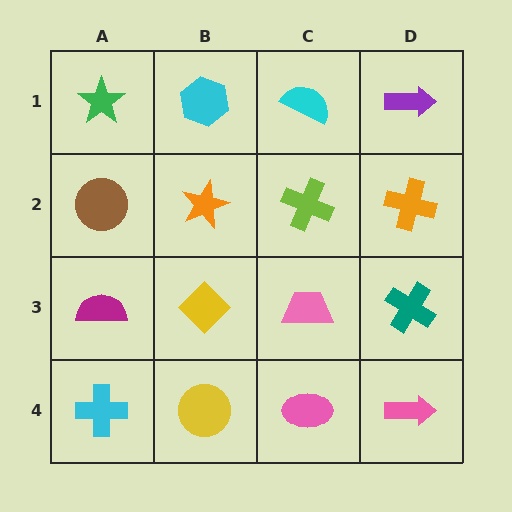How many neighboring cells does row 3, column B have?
4.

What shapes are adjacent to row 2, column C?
A cyan semicircle (row 1, column C), a pink trapezoid (row 3, column C), an orange star (row 2, column B), an orange cross (row 2, column D).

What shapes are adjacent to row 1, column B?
An orange star (row 2, column B), a green star (row 1, column A), a cyan semicircle (row 1, column C).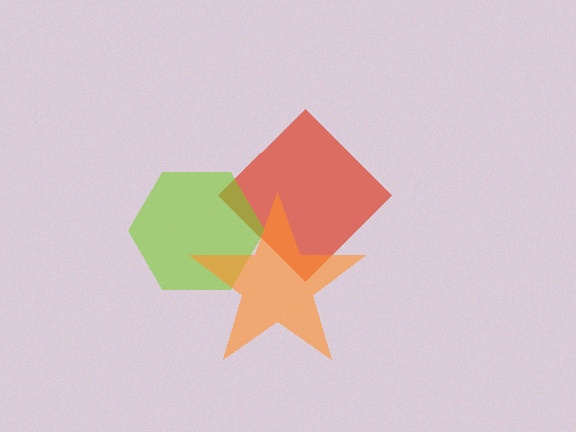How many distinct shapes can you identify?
There are 3 distinct shapes: a red diamond, a lime hexagon, an orange star.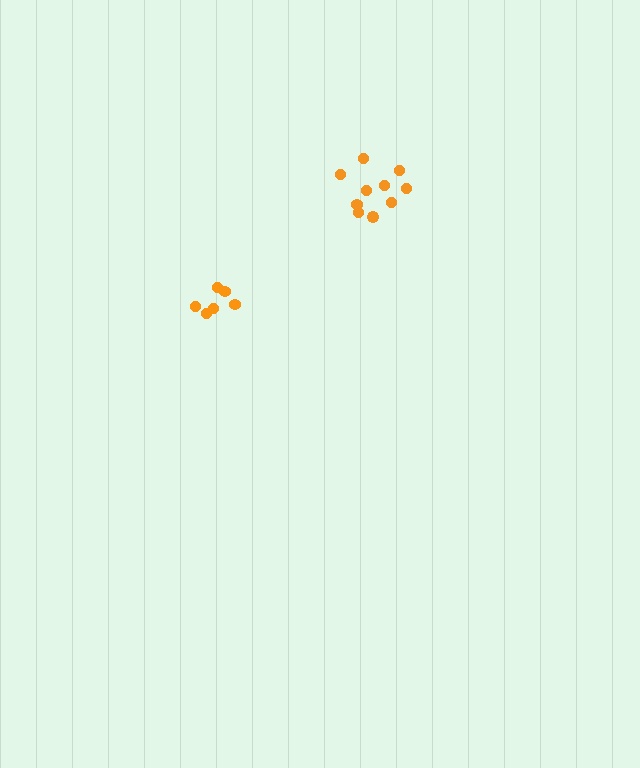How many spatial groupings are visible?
There are 2 spatial groupings.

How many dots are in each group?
Group 1: 6 dots, Group 2: 10 dots (16 total).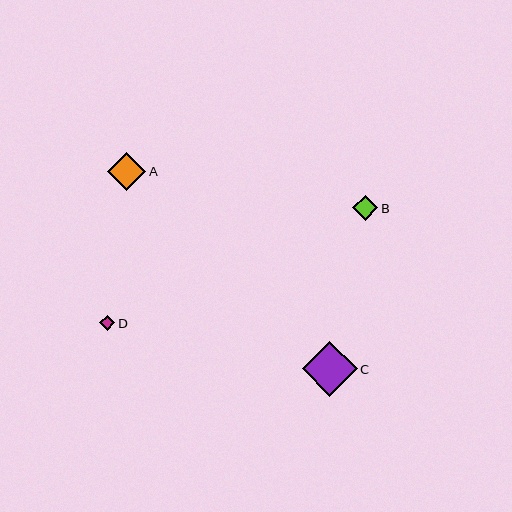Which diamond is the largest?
Diamond C is the largest with a size of approximately 55 pixels.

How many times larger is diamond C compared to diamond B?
Diamond C is approximately 2.2 times the size of diamond B.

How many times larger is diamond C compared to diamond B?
Diamond C is approximately 2.2 times the size of diamond B.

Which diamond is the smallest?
Diamond D is the smallest with a size of approximately 15 pixels.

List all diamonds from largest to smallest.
From largest to smallest: C, A, B, D.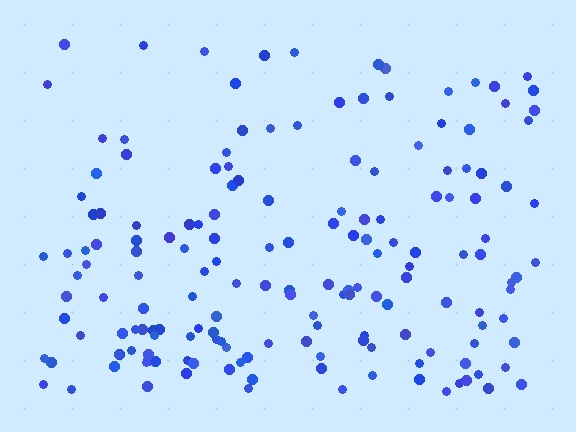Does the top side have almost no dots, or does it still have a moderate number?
Still a moderate number, just noticeably fewer than the bottom.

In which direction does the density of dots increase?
From top to bottom, with the bottom side densest.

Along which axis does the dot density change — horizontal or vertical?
Vertical.